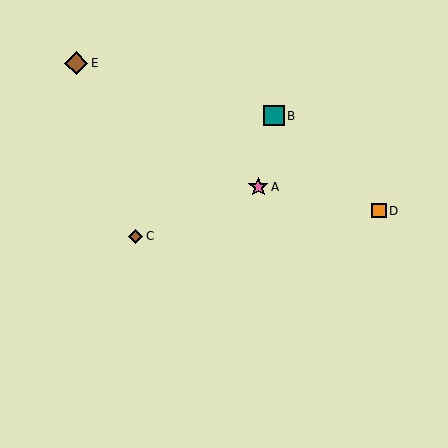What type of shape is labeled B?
Shape B is a teal square.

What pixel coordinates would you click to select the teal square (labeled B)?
Click at (274, 116) to select the teal square B.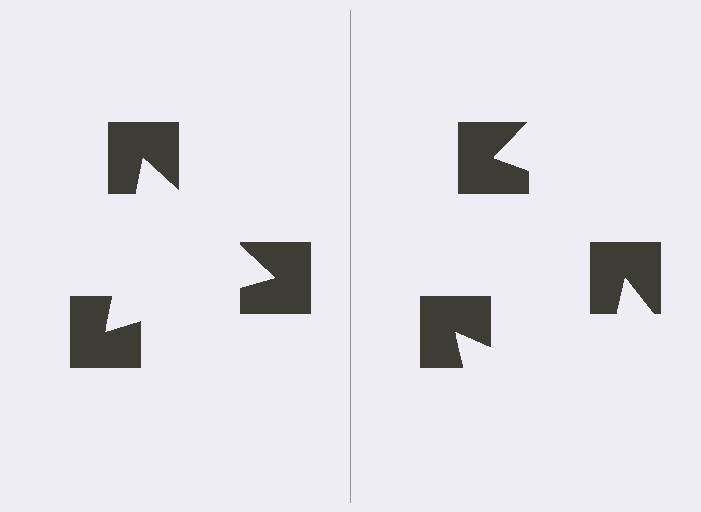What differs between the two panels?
The notched squares are positioned identically on both sides; only the wedge orientations differ. On the left they align to a triangle; on the right they are misaligned.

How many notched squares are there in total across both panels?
6 — 3 on each side.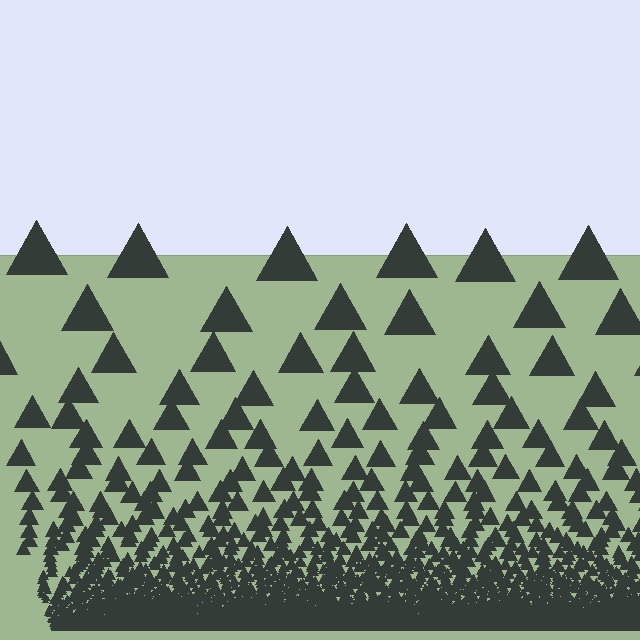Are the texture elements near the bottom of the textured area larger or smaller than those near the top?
Smaller. The gradient is inverted — elements near the bottom are smaller and denser.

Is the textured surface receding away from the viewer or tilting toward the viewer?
The surface appears to tilt toward the viewer. Texture elements get larger and sparser toward the top.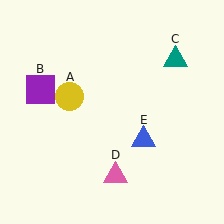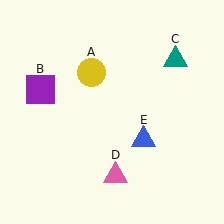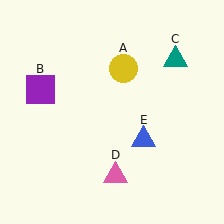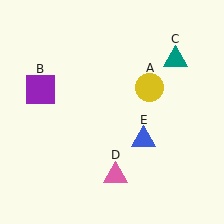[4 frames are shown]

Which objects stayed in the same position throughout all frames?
Purple square (object B) and teal triangle (object C) and pink triangle (object D) and blue triangle (object E) remained stationary.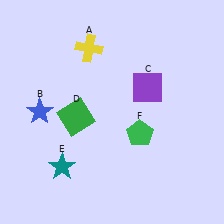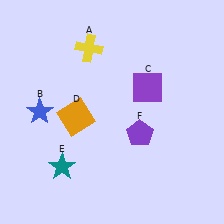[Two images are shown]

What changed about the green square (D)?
In Image 1, D is green. In Image 2, it changed to orange.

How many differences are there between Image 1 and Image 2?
There are 2 differences between the two images.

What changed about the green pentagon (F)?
In Image 1, F is green. In Image 2, it changed to purple.